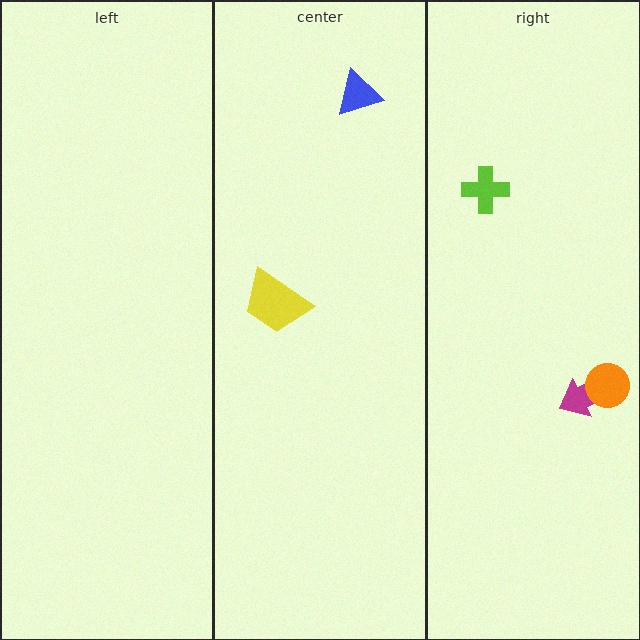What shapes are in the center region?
The blue triangle, the yellow trapezoid.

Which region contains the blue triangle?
The center region.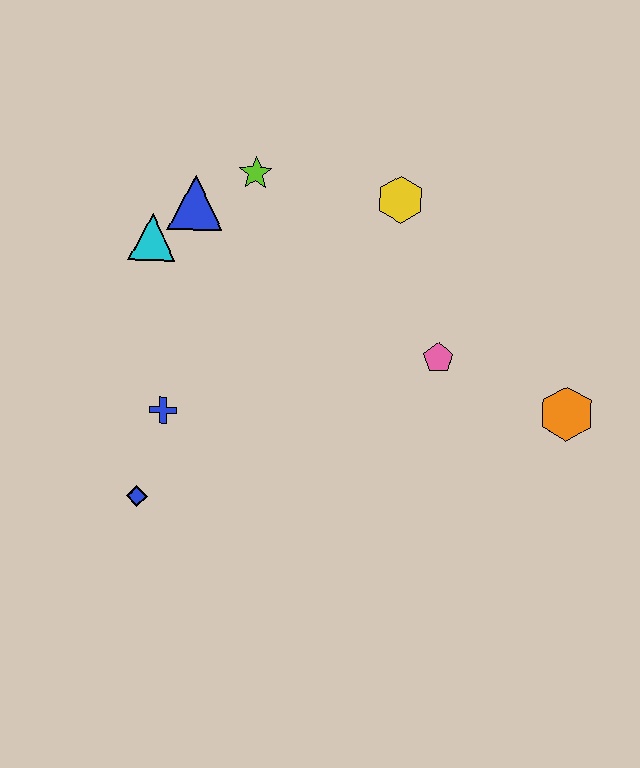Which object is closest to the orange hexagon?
The pink pentagon is closest to the orange hexagon.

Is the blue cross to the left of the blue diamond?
No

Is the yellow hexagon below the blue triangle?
No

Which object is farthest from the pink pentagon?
The blue diamond is farthest from the pink pentagon.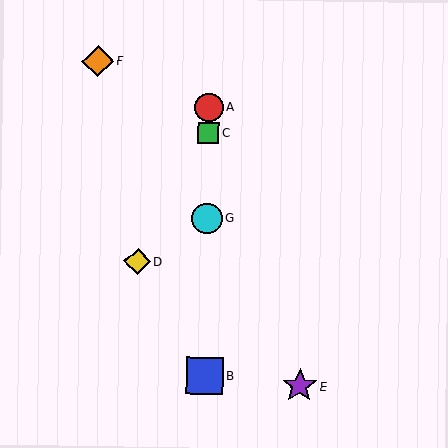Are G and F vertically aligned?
No, G is at x≈207 and F is at x≈98.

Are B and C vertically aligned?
Yes, both are at x≈205.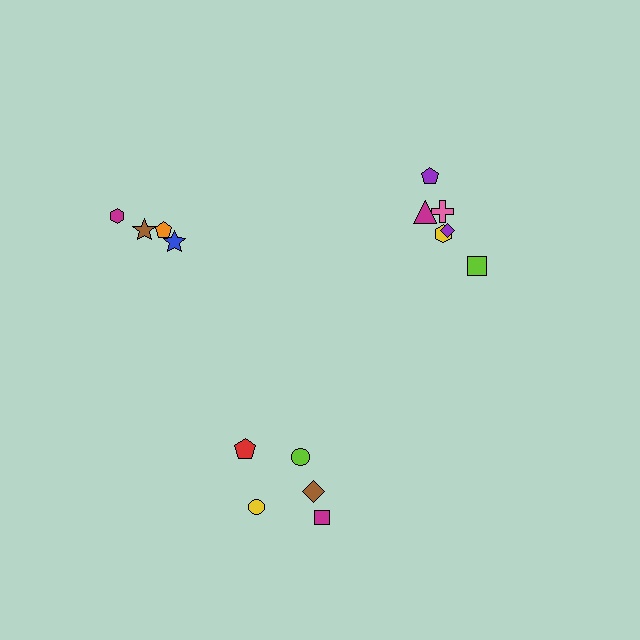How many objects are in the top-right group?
There are 6 objects.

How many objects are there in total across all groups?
There are 15 objects.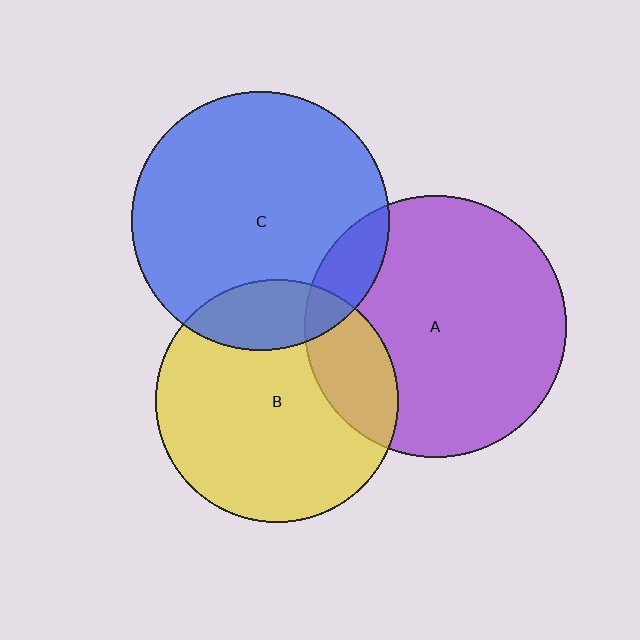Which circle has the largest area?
Circle A (purple).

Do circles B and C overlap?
Yes.